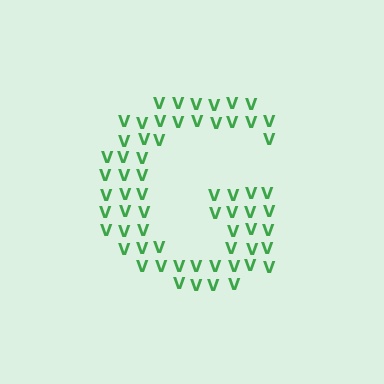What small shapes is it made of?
It is made of small letter V's.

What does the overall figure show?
The overall figure shows the letter G.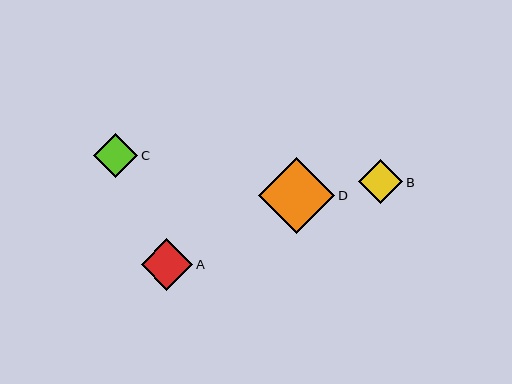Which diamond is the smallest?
Diamond C is the smallest with a size of approximately 44 pixels.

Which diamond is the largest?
Diamond D is the largest with a size of approximately 76 pixels.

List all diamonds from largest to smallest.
From largest to smallest: D, A, B, C.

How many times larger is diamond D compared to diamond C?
Diamond D is approximately 1.7 times the size of diamond C.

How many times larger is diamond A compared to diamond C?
Diamond A is approximately 1.2 times the size of diamond C.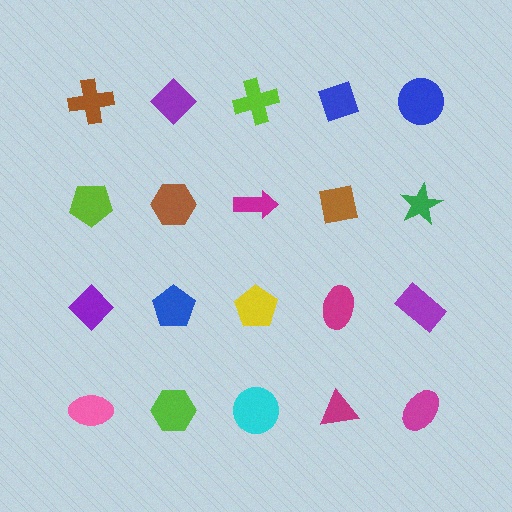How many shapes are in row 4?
5 shapes.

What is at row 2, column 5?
A green star.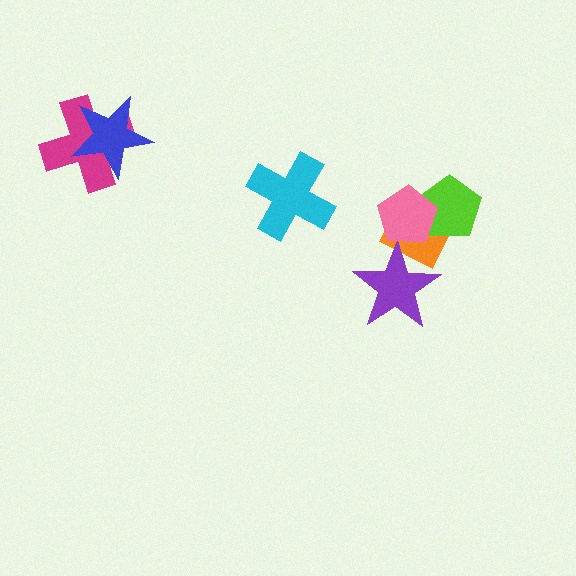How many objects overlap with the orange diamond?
3 objects overlap with the orange diamond.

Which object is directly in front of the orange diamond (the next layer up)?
The lime pentagon is directly in front of the orange diamond.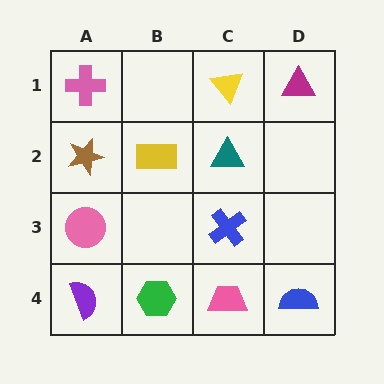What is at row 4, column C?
A pink trapezoid.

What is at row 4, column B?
A green hexagon.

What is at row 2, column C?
A teal triangle.